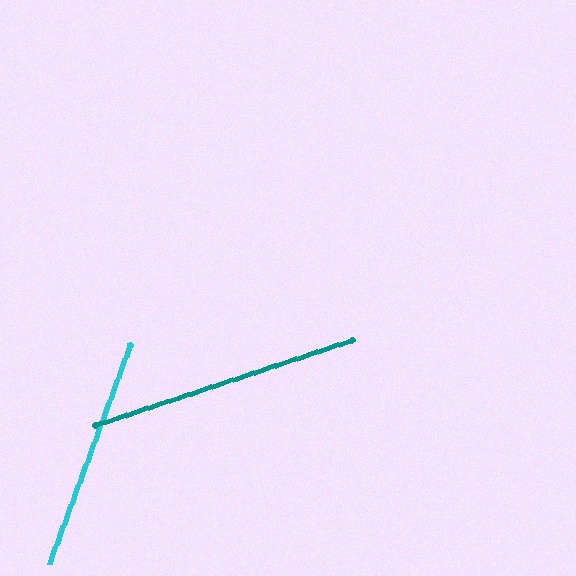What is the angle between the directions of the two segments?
Approximately 51 degrees.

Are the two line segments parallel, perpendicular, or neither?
Neither parallel nor perpendicular — they differ by about 51°.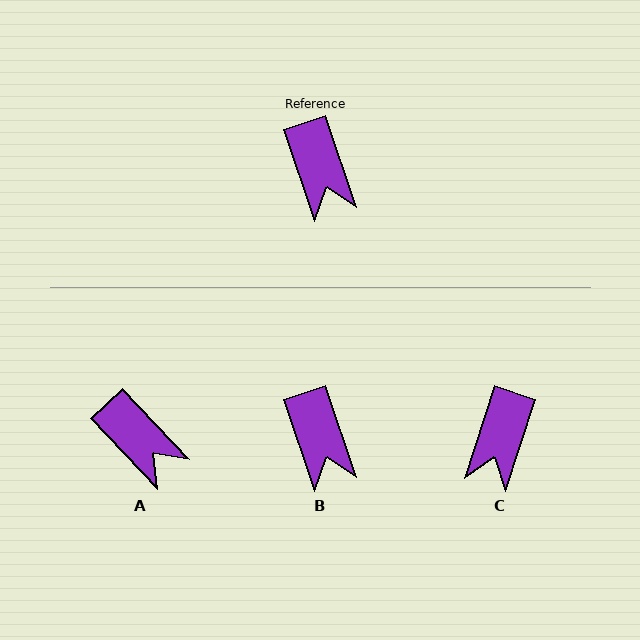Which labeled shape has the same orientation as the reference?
B.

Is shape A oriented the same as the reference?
No, it is off by about 25 degrees.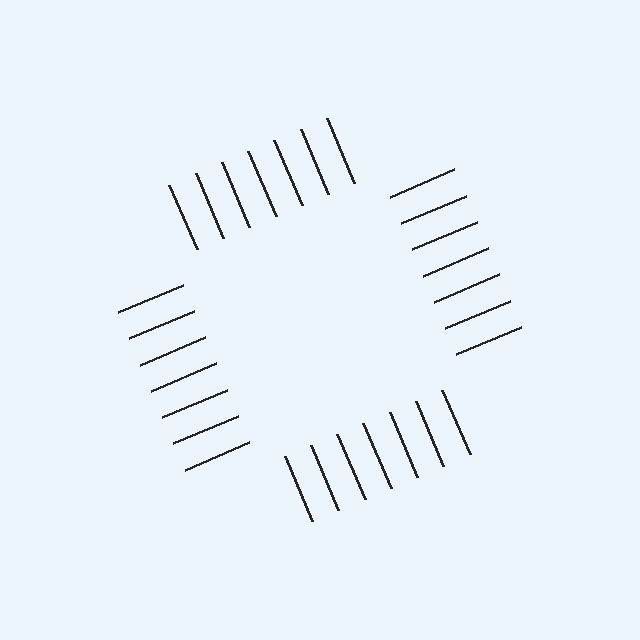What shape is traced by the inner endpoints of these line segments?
An illusory square — the line segments terminate on its edges but no continuous stroke is drawn.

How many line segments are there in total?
28 — 7 along each of the 4 edges.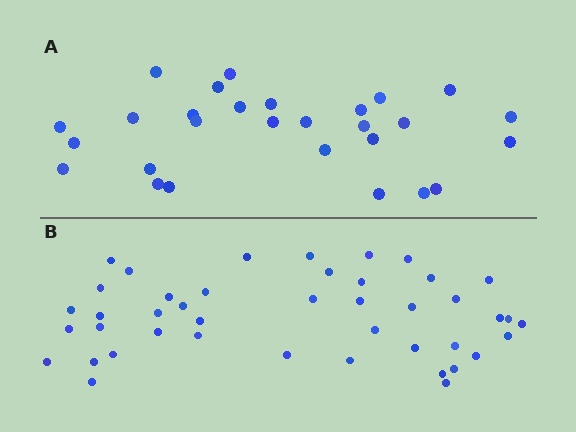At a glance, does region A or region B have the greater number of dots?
Region B (the bottom region) has more dots.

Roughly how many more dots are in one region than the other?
Region B has approximately 15 more dots than region A.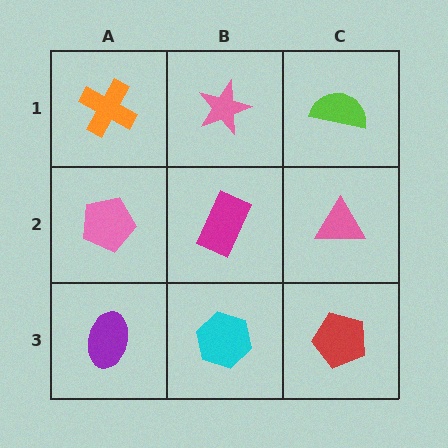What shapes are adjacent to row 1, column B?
A magenta rectangle (row 2, column B), an orange cross (row 1, column A), a lime semicircle (row 1, column C).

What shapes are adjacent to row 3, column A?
A pink pentagon (row 2, column A), a cyan hexagon (row 3, column B).